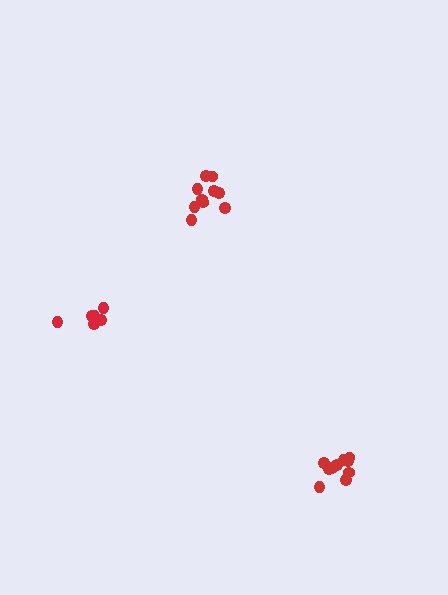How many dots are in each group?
Group 1: 10 dots, Group 2: 6 dots, Group 3: 10 dots (26 total).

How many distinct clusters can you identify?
There are 3 distinct clusters.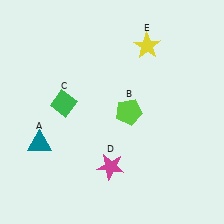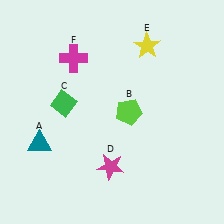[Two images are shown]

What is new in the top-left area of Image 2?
A magenta cross (F) was added in the top-left area of Image 2.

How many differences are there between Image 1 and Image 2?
There is 1 difference between the two images.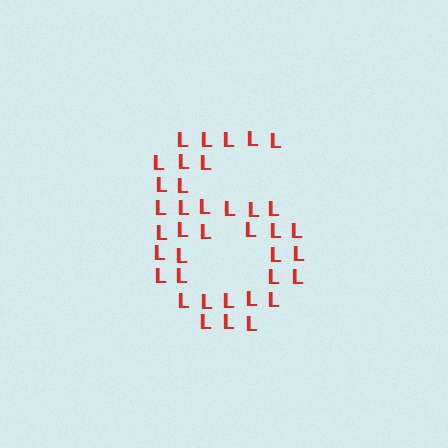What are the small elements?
The small elements are letter L's.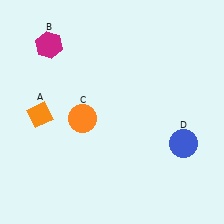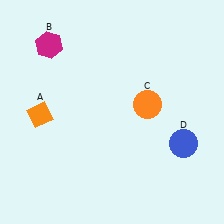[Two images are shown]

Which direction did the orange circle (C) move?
The orange circle (C) moved right.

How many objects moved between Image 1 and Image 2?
1 object moved between the two images.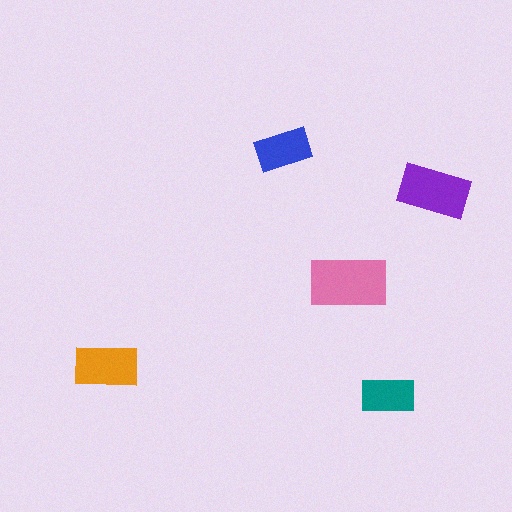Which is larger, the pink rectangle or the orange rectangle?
The pink one.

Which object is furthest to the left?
The orange rectangle is leftmost.